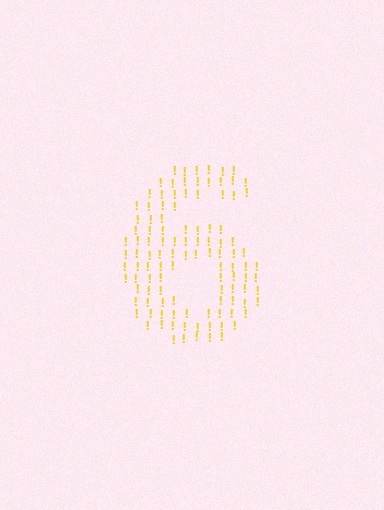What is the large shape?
The large shape is the digit 6.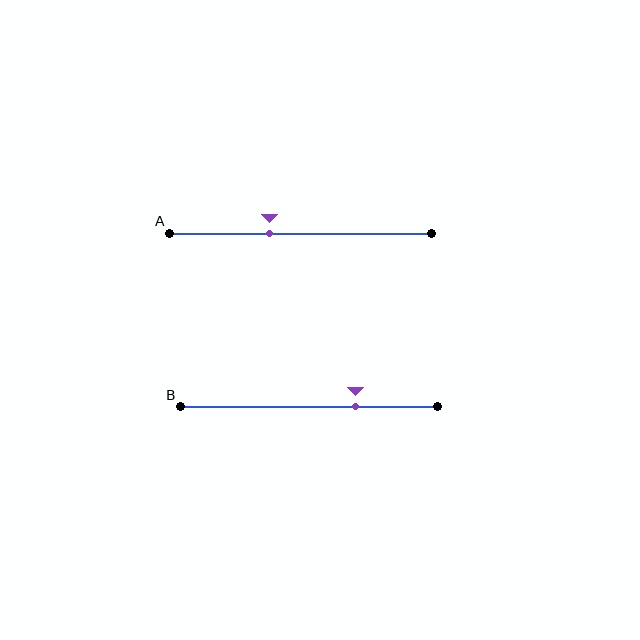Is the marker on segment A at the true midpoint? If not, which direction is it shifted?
No, the marker on segment A is shifted to the left by about 12% of the segment length.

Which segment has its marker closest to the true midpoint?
Segment A has its marker closest to the true midpoint.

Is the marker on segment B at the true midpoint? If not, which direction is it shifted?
No, the marker on segment B is shifted to the right by about 18% of the segment length.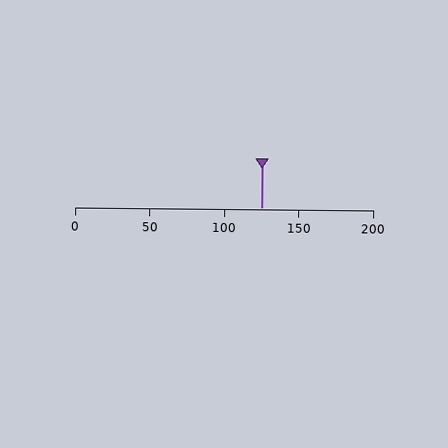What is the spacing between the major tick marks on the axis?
The major ticks are spaced 50 apart.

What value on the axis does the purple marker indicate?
The marker indicates approximately 125.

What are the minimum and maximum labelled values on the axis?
The axis runs from 0 to 200.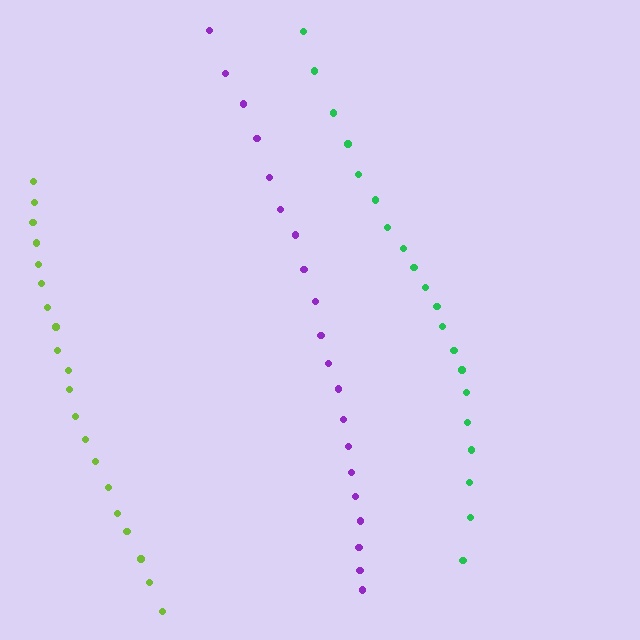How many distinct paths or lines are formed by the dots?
There are 3 distinct paths.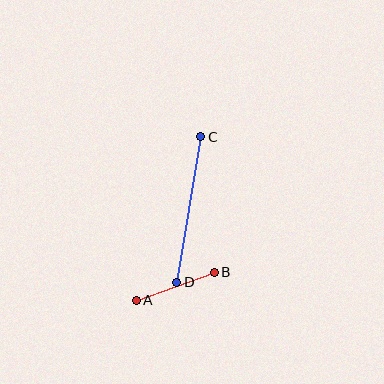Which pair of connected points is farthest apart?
Points C and D are farthest apart.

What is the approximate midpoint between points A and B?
The midpoint is at approximately (175, 286) pixels.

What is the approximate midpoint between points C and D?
The midpoint is at approximately (189, 210) pixels.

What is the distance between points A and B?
The distance is approximately 83 pixels.